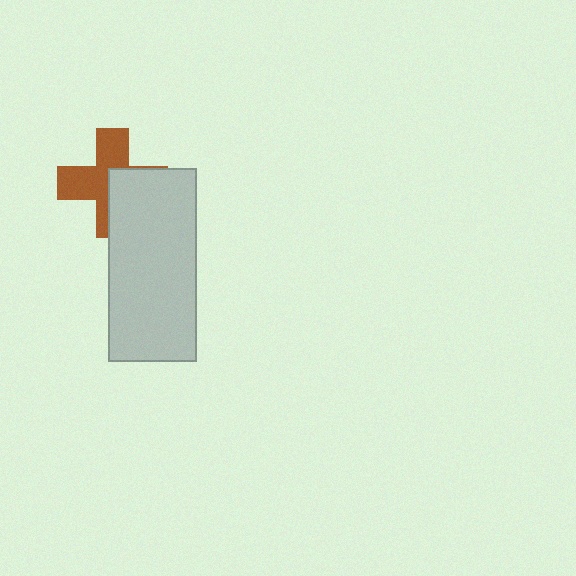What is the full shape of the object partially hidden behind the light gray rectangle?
The partially hidden object is a brown cross.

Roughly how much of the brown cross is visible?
About half of it is visible (roughly 56%).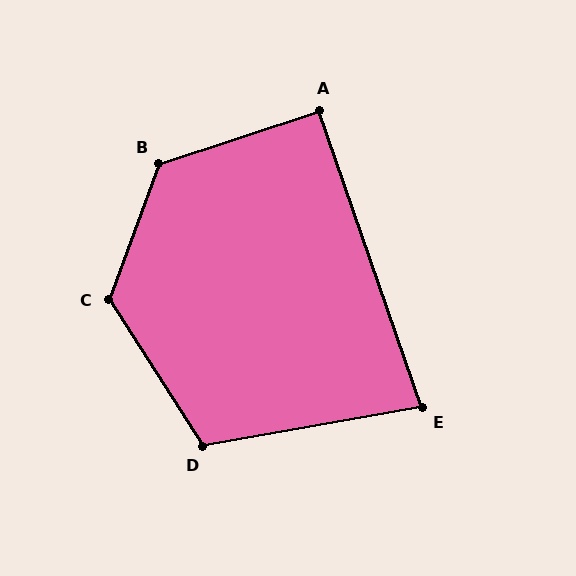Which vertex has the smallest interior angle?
E, at approximately 81 degrees.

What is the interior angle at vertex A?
Approximately 91 degrees (approximately right).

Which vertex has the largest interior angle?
B, at approximately 128 degrees.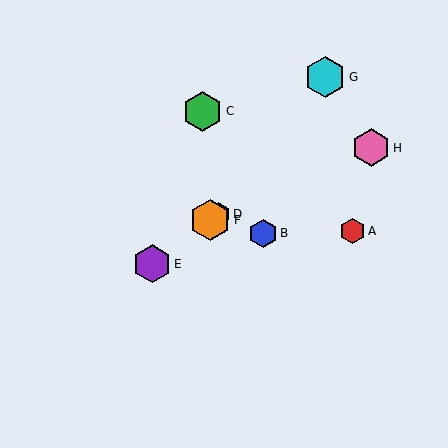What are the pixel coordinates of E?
Object E is at (152, 264).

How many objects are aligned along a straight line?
3 objects (D, E, F) are aligned along a straight line.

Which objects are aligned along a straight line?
Objects D, E, F are aligned along a straight line.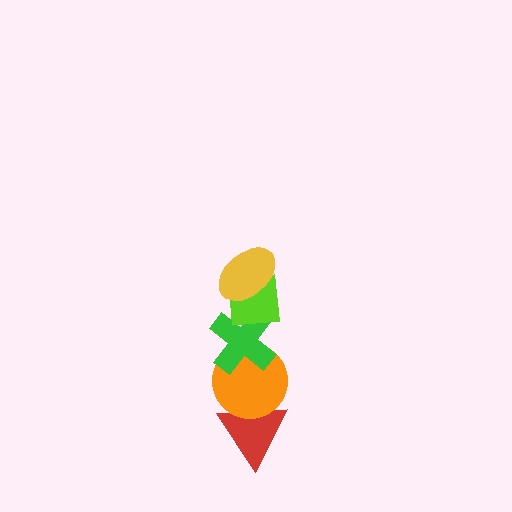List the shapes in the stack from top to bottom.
From top to bottom: the yellow ellipse, the lime square, the green cross, the orange circle, the red triangle.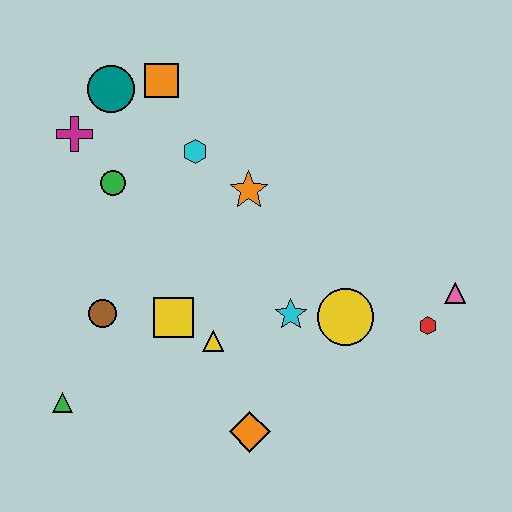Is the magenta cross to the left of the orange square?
Yes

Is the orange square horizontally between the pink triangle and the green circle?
Yes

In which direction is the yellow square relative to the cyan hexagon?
The yellow square is below the cyan hexagon.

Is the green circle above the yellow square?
Yes